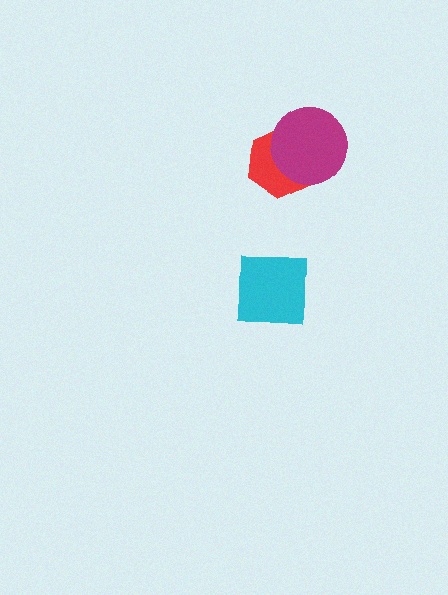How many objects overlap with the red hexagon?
1 object overlaps with the red hexagon.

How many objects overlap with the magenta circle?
1 object overlaps with the magenta circle.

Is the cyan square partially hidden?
No, no other shape covers it.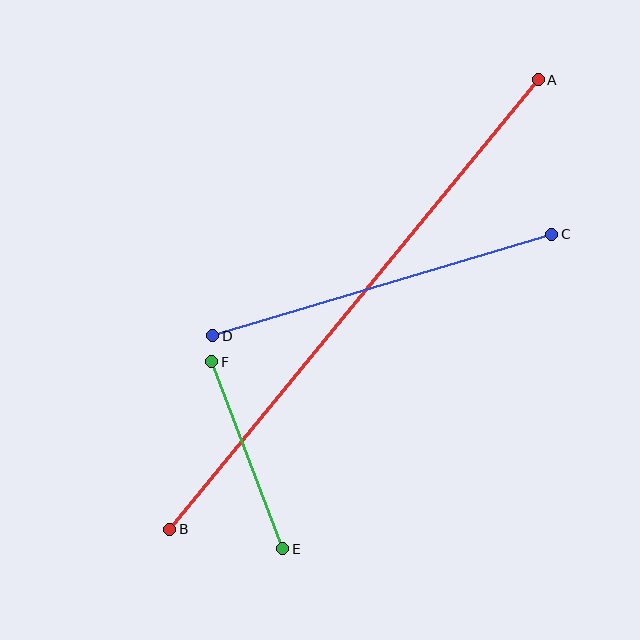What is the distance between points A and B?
The distance is approximately 581 pixels.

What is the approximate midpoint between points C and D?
The midpoint is at approximately (382, 285) pixels.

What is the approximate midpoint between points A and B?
The midpoint is at approximately (354, 304) pixels.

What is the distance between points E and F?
The distance is approximately 200 pixels.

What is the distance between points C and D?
The distance is approximately 354 pixels.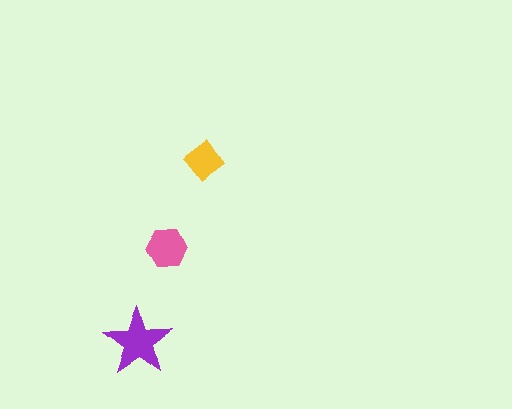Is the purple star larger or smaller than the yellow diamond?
Larger.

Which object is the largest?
The purple star.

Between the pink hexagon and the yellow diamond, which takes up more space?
The pink hexagon.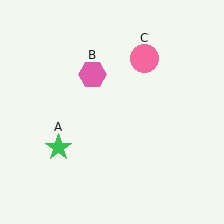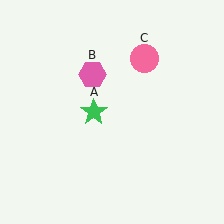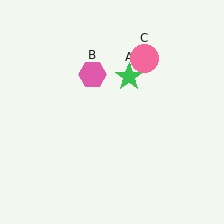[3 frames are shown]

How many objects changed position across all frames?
1 object changed position: green star (object A).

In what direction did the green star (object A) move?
The green star (object A) moved up and to the right.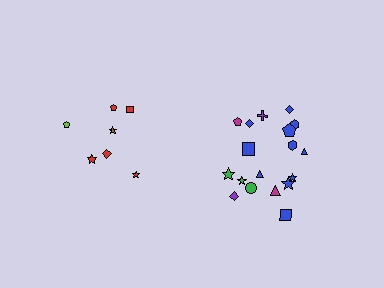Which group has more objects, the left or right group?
The right group.